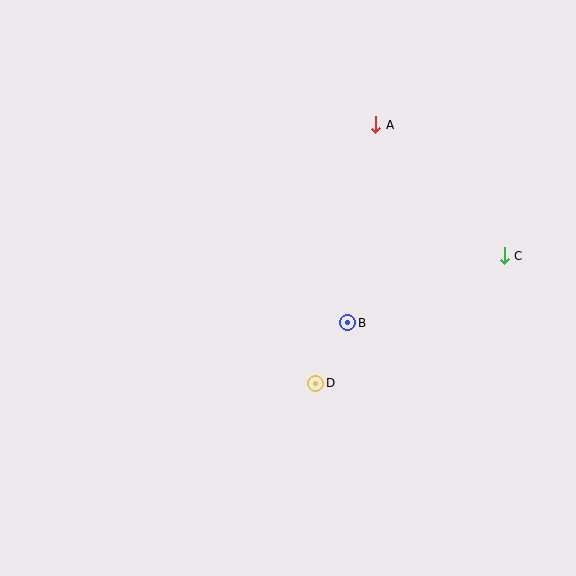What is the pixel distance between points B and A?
The distance between B and A is 200 pixels.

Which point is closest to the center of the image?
Point B at (348, 323) is closest to the center.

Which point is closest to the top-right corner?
Point A is closest to the top-right corner.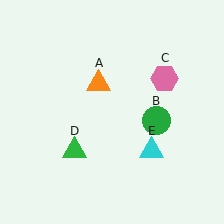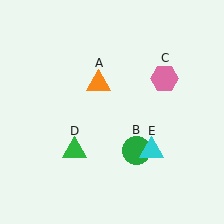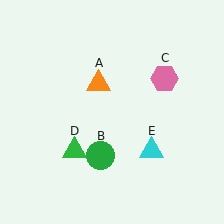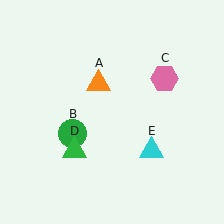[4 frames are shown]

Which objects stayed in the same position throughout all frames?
Orange triangle (object A) and pink hexagon (object C) and green triangle (object D) and cyan triangle (object E) remained stationary.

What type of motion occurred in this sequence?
The green circle (object B) rotated clockwise around the center of the scene.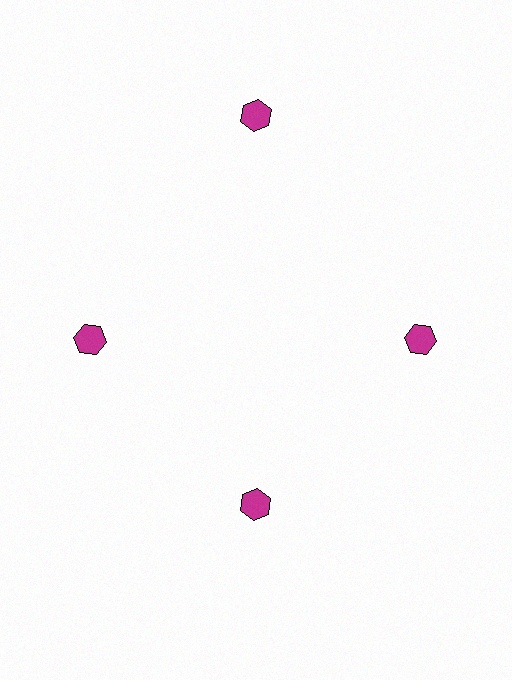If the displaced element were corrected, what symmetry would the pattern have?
It would have 4-fold rotational symmetry — the pattern would map onto itself every 90 degrees.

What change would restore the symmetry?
The symmetry would be restored by moving it inward, back onto the ring so that all 4 hexagons sit at equal angles and equal distance from the center.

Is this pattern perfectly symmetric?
No. The 4 magenta hexagons are arranged in a ring, but one element near the 12 o'clock position is pushed outward from the center, breaking the 4-fold rotational symmetry.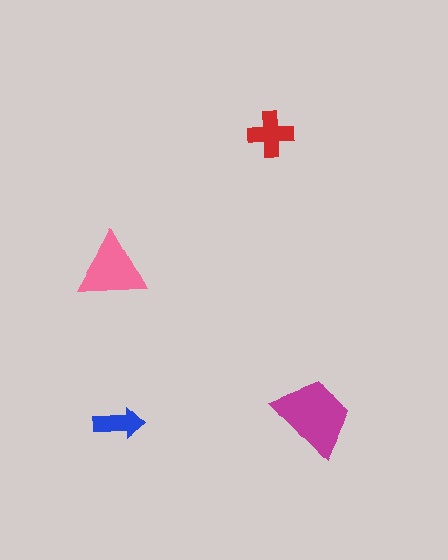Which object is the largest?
The magenta trapezoid.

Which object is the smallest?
The blue arrow.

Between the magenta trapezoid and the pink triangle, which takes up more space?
The magenta trapezoid.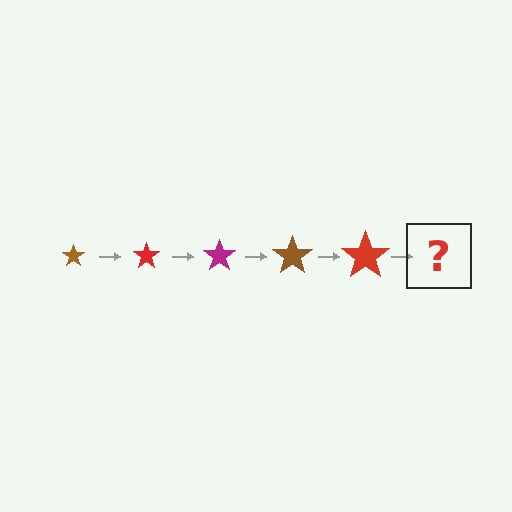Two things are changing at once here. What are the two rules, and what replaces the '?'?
The two rules are that the star grows larger each step and the color cycles through brown, red, and magenta. The '?' should be a magenta star, larger than the previous one.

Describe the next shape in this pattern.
It should be a magenta star, larger than the previous one.